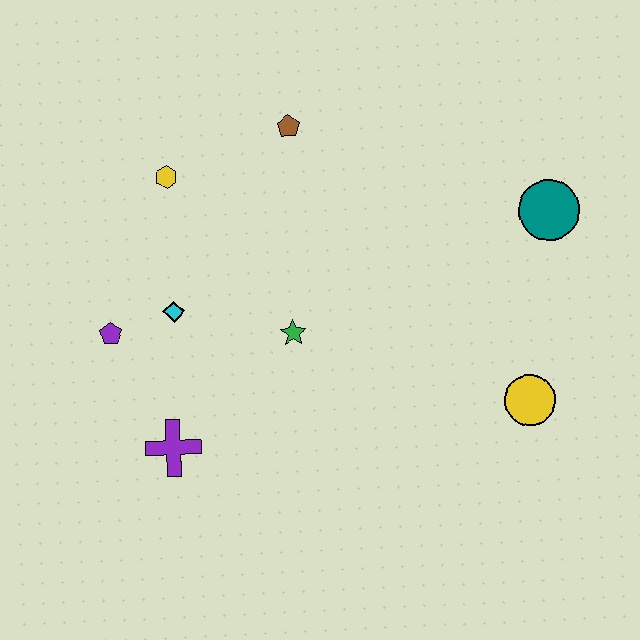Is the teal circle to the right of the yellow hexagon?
Yes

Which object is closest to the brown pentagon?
The yellow hexagon is closest to the brown pentagon.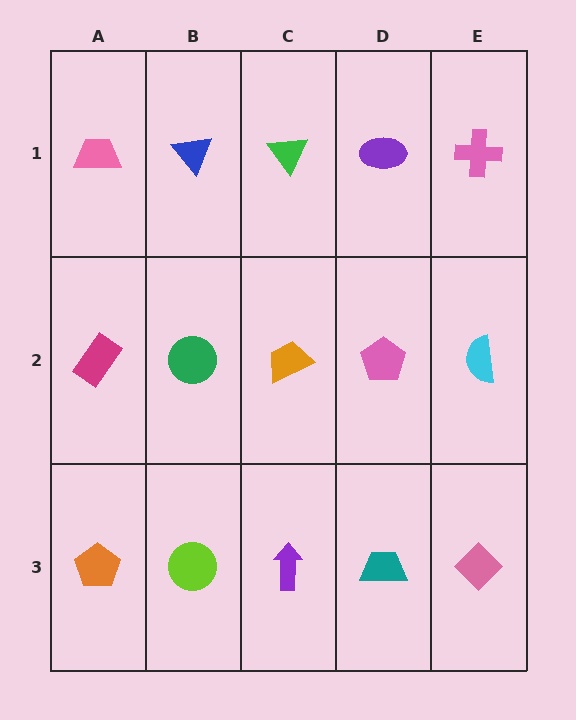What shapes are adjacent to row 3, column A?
A magenta rectangle (row 2, column A), a lime circle (row 3, column B).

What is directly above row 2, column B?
A blue triangle.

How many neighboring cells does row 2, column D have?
4.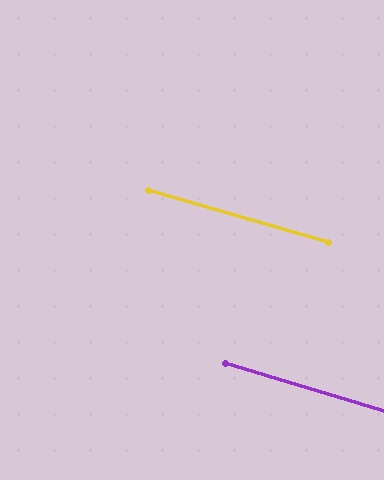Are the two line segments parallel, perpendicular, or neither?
Parallel — their directions differ by only 0.8°.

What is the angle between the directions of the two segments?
Approximately 1 degree.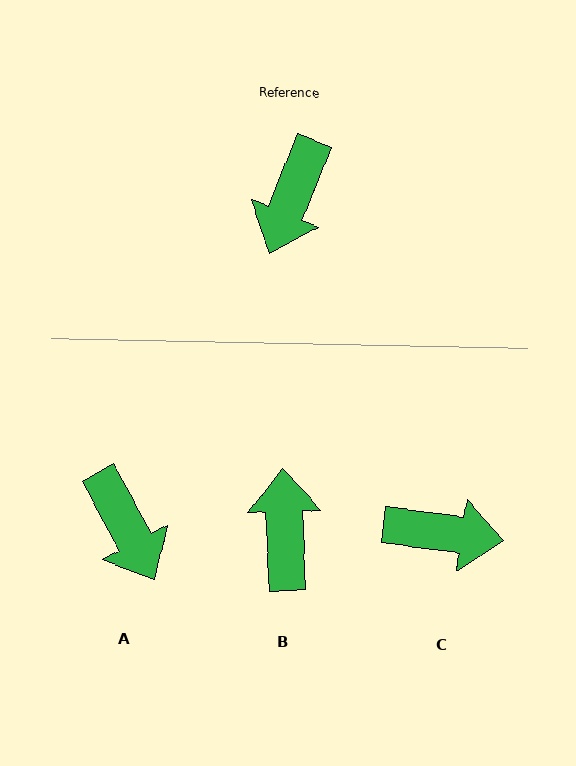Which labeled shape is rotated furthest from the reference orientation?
B, about 155 degrees away.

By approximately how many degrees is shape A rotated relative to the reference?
Approximately 50 degrees counter-clockwise.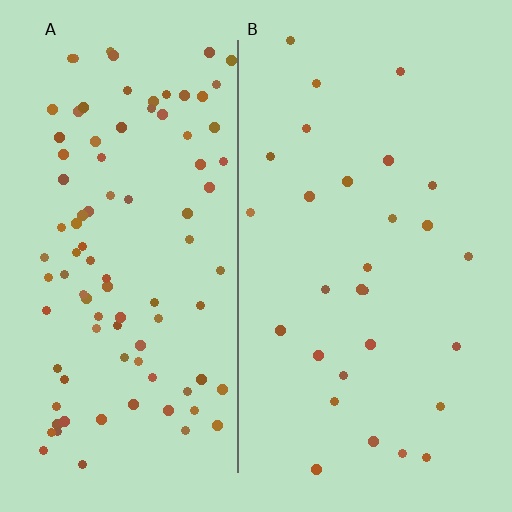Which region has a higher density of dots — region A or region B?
A (the left).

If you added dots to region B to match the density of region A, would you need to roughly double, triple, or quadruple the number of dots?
Approximately triple.